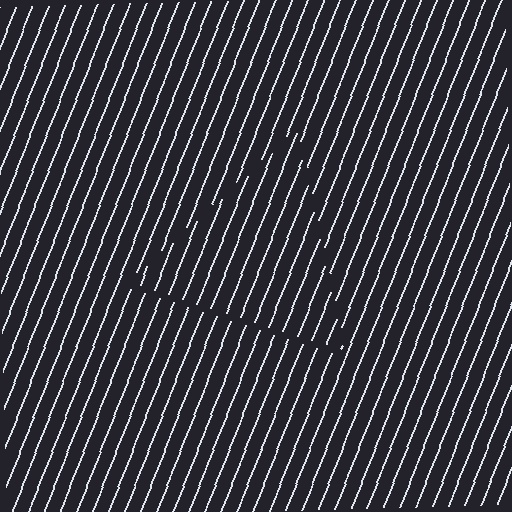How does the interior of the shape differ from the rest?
The interior of the shape contains the same grating, shifted by half a period — the contour is defined by the phase discontinuity where line-ends from the inner and outer gratings abut.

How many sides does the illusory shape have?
3 sides — the line-ends trace a triangle.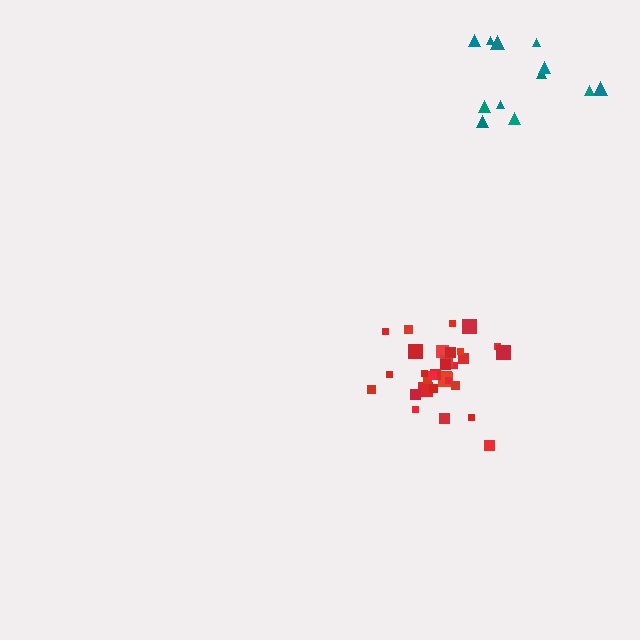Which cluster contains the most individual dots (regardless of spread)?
Red (32).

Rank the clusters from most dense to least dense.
red, teal.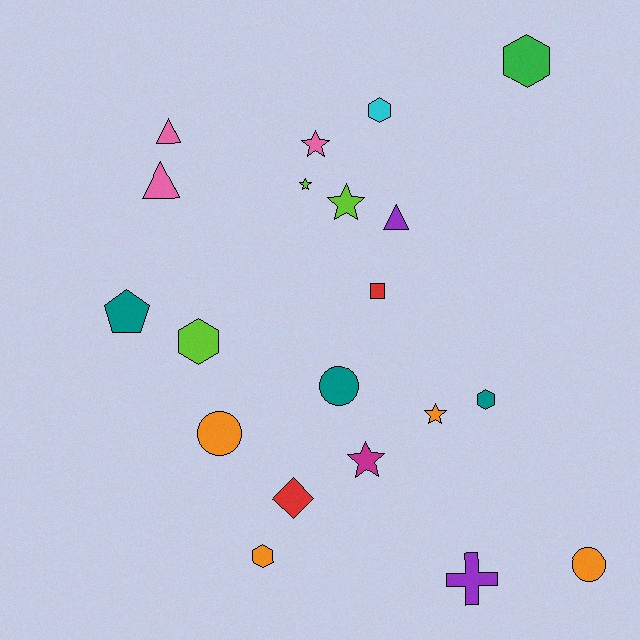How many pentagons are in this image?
There is 1 pentagon.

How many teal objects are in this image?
There are 3 teal objects.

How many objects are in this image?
There are 20 objects.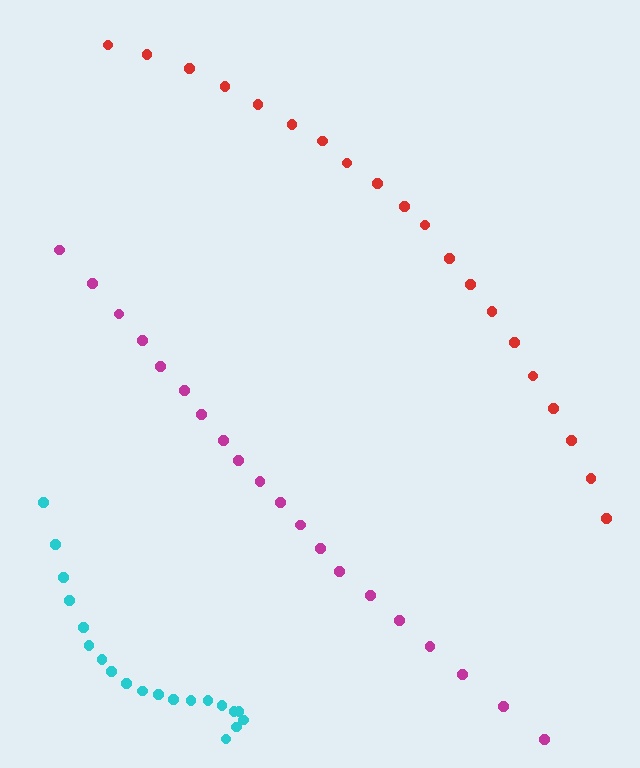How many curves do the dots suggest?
There are 3 distinct paths.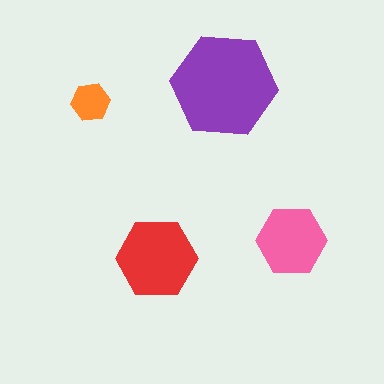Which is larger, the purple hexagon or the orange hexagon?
The purple one.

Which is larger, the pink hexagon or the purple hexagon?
The purple one.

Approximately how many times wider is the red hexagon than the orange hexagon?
About 2 times wider.